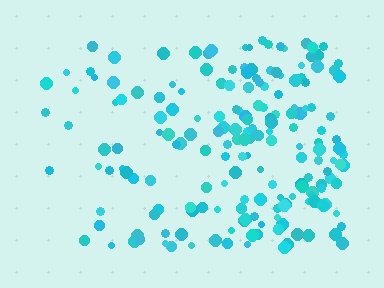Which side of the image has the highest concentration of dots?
The right.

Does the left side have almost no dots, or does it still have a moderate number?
Still a moderate number, just noticeably fewer than the right.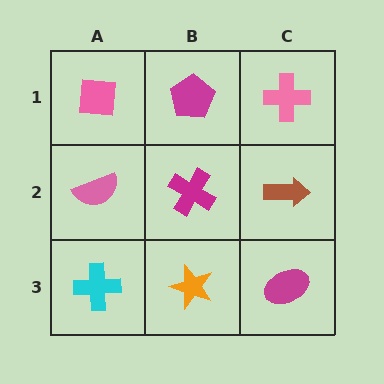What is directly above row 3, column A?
A pink semicircle.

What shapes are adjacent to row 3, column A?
A pink semicircle (row 2, column A), an orange star (row 3, column B).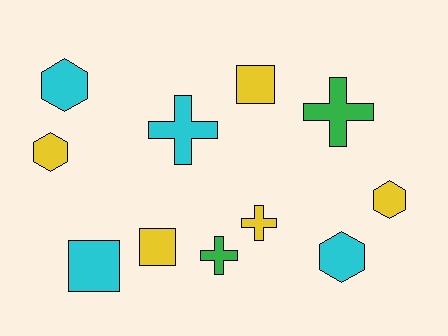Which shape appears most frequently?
Cross, with 4 objects.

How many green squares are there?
There are no green squares.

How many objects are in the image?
There are 11 objects.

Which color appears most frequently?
Yellow, with 5 objects.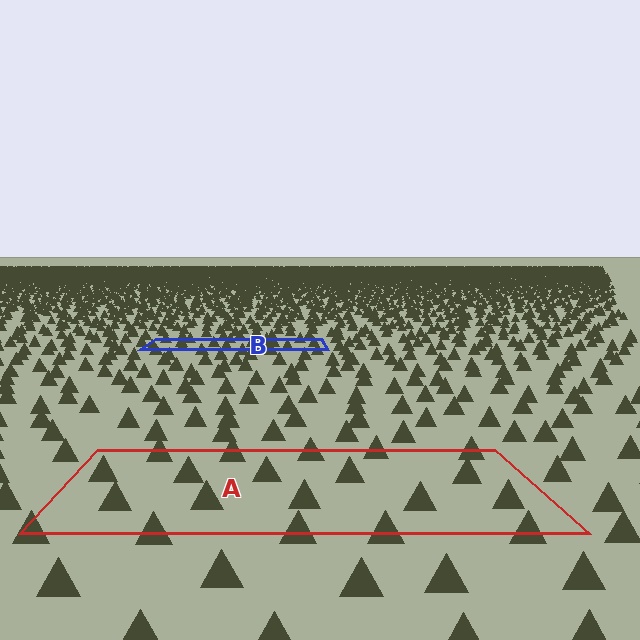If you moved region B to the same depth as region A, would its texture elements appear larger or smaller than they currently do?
They would appear larger. At a closer depth, the same texture elements are projected at a bigger on-screen size.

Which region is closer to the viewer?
Region A is closer. The texture elements there are larger and more spread out.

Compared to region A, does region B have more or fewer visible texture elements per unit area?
Region B has more texture elements per unit area — they are packed more densely because it is farther away.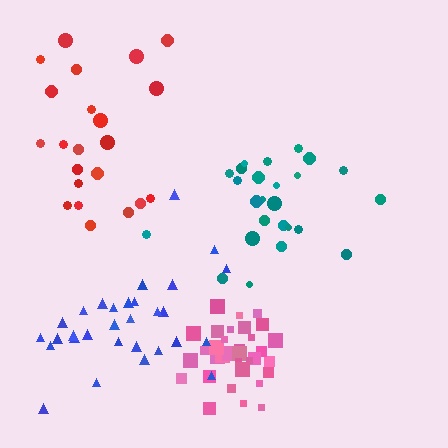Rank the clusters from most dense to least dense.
pink, teal, blue, red.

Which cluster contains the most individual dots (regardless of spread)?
Pink (34).